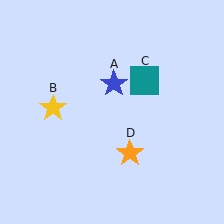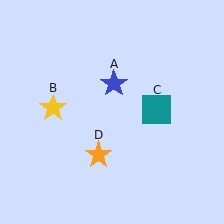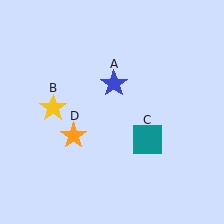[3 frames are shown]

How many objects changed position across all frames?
2 objects changed position: teal square (object C), orange star (object D).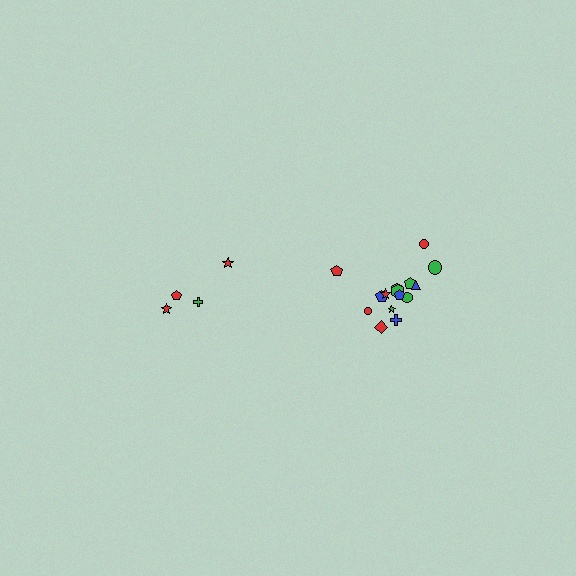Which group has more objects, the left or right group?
The right group.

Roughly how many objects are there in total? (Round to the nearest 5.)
Roughly 20 objects in total.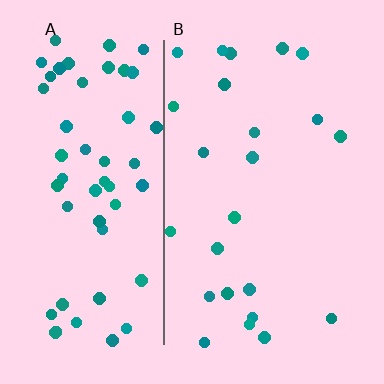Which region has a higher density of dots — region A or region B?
A (the left).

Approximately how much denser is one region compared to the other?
Approximately 2.5× — region A over region B.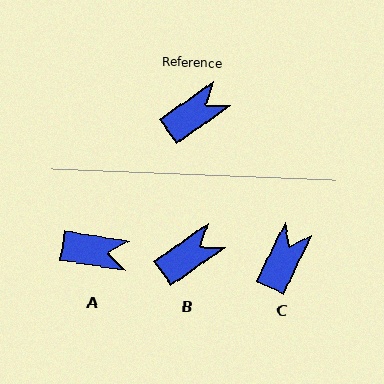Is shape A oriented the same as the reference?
No, it is off by about 44 degrees.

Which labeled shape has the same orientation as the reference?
B.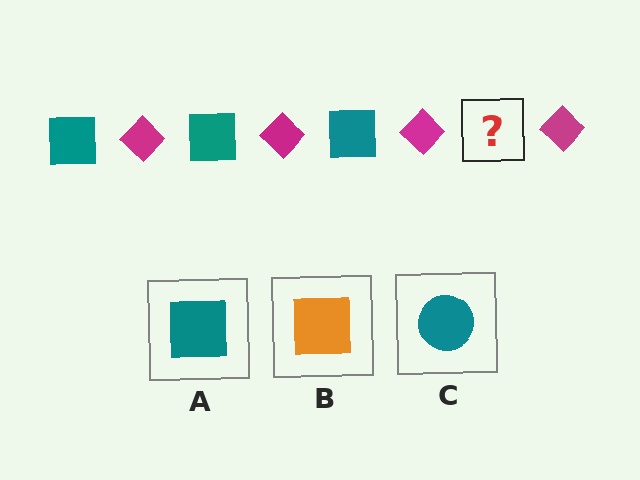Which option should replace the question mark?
Option A.